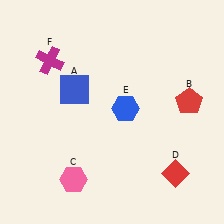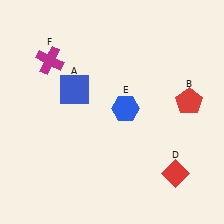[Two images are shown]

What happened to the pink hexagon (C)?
The pink hexagon (C) was removed in Image 2. It was in the bottom-left area of Image 1.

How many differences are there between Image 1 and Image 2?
There is 1 difference between the two images.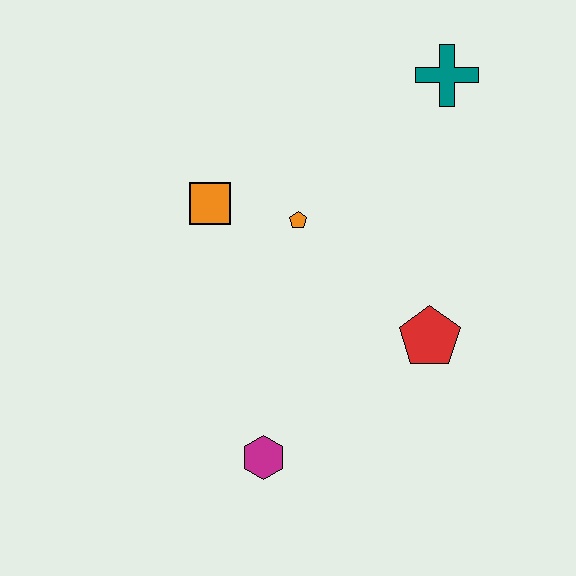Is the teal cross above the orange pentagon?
Yes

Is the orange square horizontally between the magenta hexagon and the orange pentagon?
No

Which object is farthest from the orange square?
The teal cross is farthest from the orange square.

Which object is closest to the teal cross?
The orange pentagon is closest to the teal cross.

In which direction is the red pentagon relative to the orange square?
The red pentagon is to the right of the orange square.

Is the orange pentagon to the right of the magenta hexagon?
Yes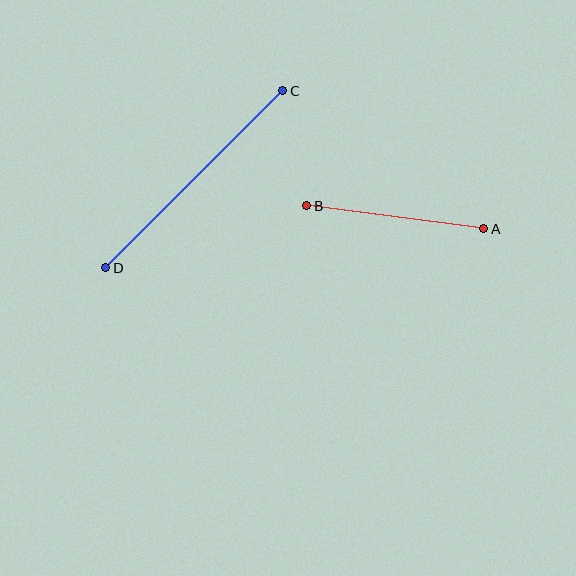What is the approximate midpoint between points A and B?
The midpoint is at approximately (395, 217) pixels.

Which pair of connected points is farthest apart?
Points C and D are farthest apart.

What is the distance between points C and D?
The distance is approximately 251 pixels.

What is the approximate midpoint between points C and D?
The midpoint is at approximately (194, 179) pixels.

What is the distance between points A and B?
The distance is approximately 178 pixels.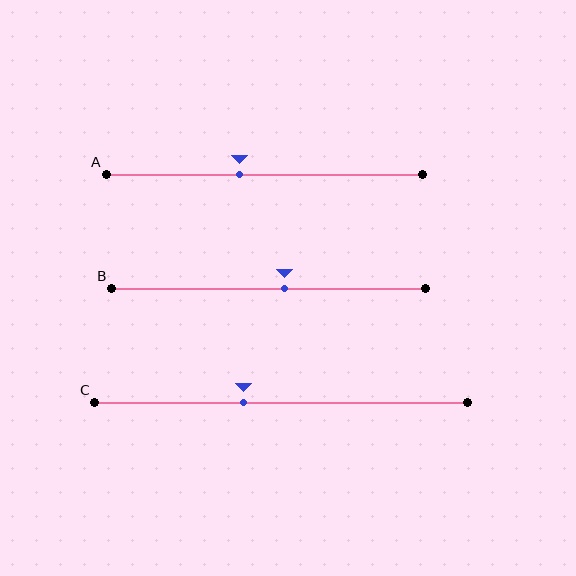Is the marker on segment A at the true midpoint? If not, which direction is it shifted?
No, the marker on segment A is shifted to the left by about 8% of the segment length.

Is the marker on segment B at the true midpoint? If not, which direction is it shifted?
No, the marker on segment B is shifted to the right by about 5% of the segment length.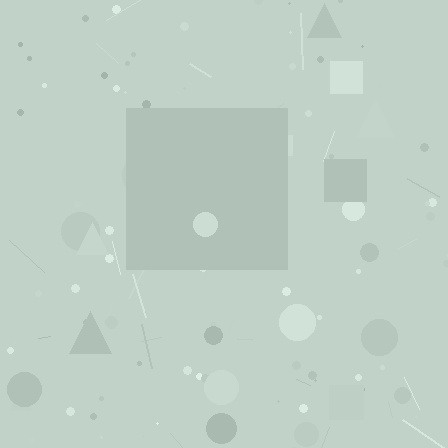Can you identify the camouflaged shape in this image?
The camouflaged shape is a square.